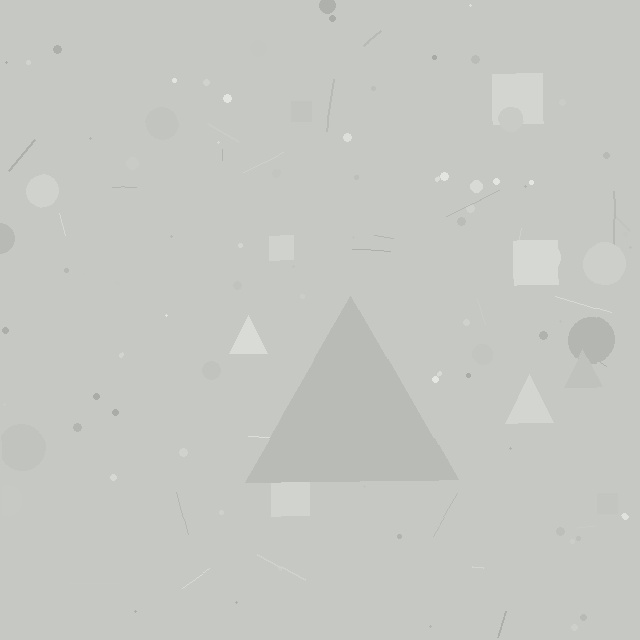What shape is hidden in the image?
A triangle is hidden in the image.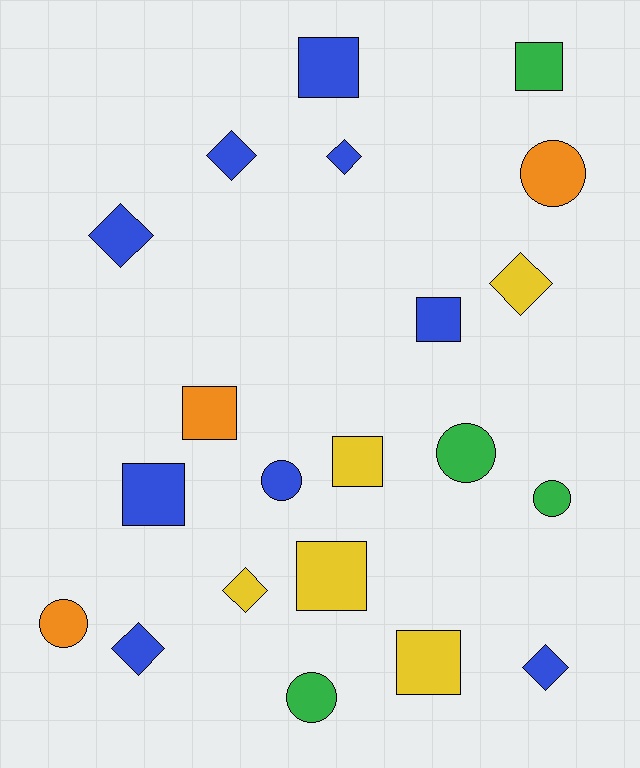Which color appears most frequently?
Blue, with 9 objects.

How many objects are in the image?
There are 21 objects.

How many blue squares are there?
There are 3 blue squares.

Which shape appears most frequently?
Square, with 8 objects.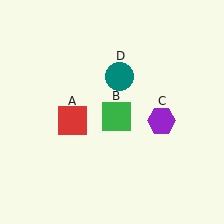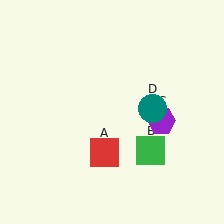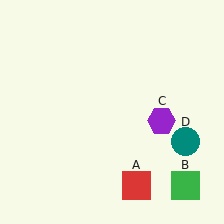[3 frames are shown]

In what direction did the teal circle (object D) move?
The teal circle (object D) moved down and to the right.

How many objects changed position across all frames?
3 objects changed position: red square (object A), green square (object B), teal circle (object D).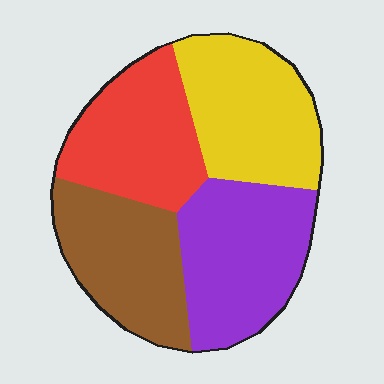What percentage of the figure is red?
Red covers about 25% of the figure.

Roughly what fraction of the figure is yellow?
Yellow takes up about one quarter (1/4) of the figure.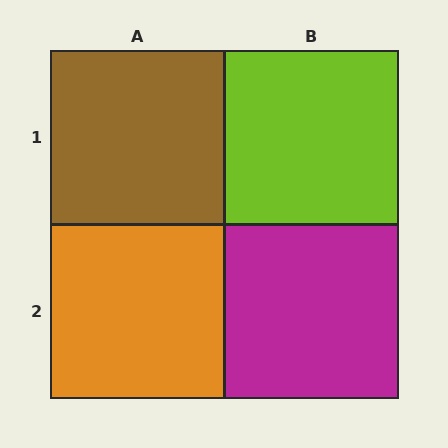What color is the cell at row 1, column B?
Lime.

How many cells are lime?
1 cell is lime.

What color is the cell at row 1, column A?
Brown.